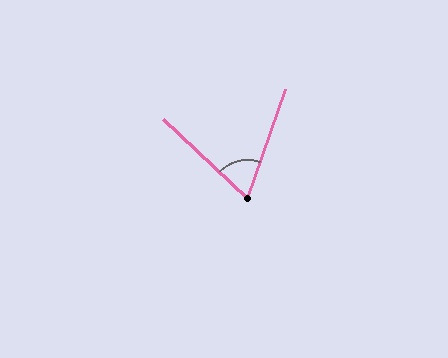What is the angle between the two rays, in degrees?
Approximately 66 degrees.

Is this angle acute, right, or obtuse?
It is acute.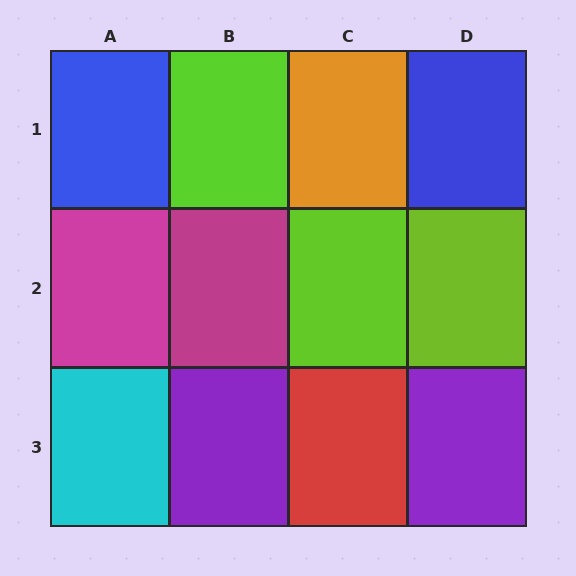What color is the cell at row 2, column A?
Magenta.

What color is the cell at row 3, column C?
Red.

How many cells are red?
1 cell is red.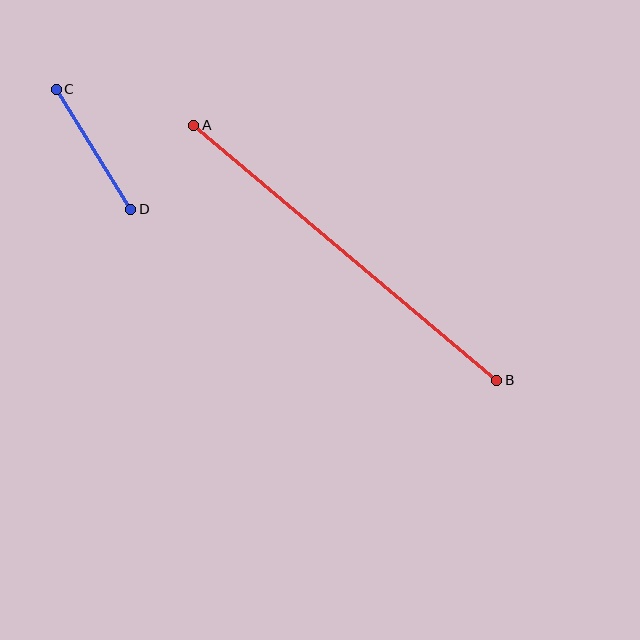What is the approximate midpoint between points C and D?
The midpoint is at approximately (94, 149) pixels.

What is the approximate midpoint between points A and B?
The midpoint is at approximately (345, 253) pixels.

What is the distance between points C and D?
The distance is approximately 141 pixels.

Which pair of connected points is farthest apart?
Points A and B are farthest apart.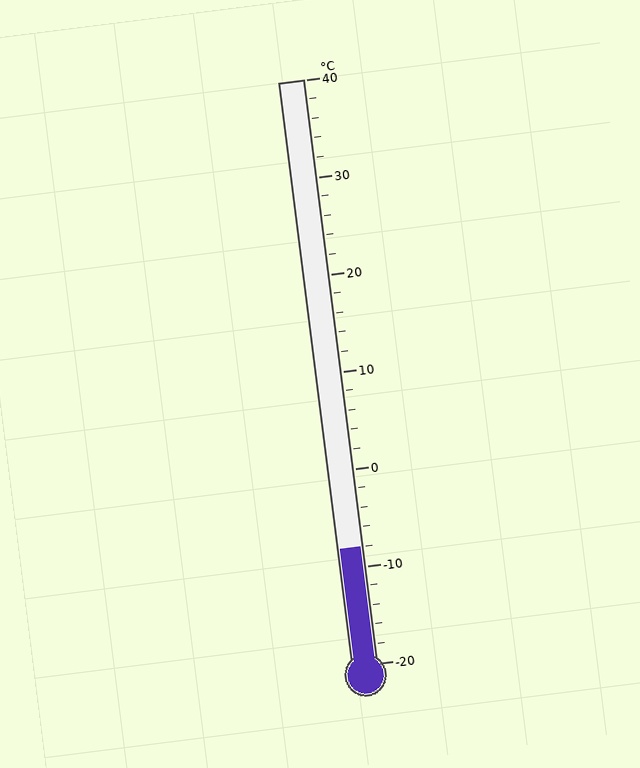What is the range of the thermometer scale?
The thermometer scale ranges from -20°C to 40°C.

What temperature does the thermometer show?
The thermometer shows approximately -8°C.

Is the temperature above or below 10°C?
The temperature is below 10°C.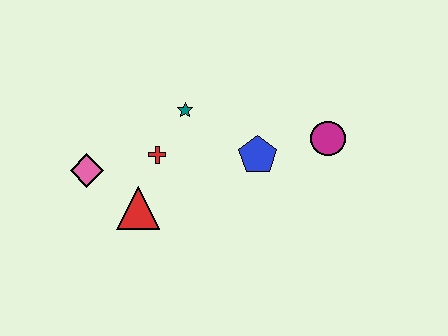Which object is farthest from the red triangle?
The magenta circle is farthest from the red triangle.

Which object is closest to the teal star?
The red cross is closest to the teal star.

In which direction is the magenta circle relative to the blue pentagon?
The magenta circle is to the right of the blue pentagon.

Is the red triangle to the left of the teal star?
Yes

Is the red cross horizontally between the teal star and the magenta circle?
No